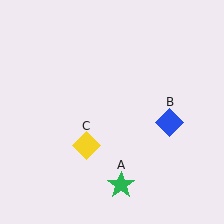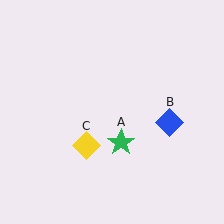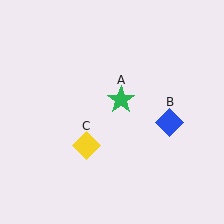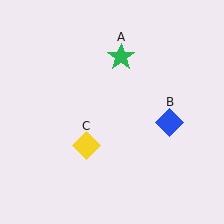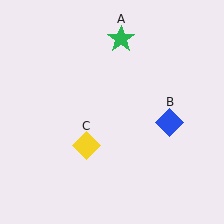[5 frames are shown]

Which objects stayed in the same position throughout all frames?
Blue diamond (object B) and yellow diamond (object C) remained stationary.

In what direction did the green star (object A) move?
The green star (object A) moved up.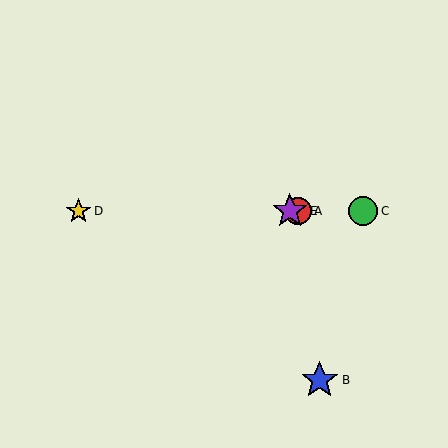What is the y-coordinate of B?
Object B is at y≈380.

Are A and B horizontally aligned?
No, A is at y≈211 and B is at y≈380.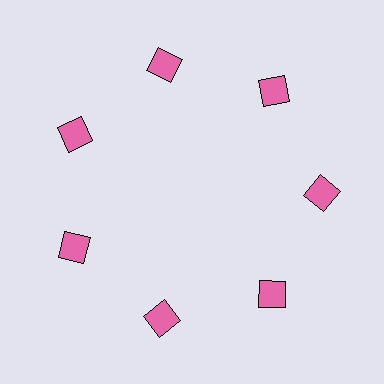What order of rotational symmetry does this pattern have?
This pattern has 7-fold rotational symmetry.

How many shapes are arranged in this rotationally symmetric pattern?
There are 7 shapes, arranged in 7 groups of 1.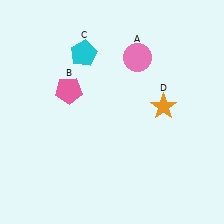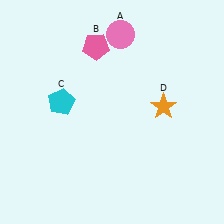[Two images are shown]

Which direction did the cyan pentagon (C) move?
The cyan pentagon (C) moved down.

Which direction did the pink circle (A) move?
The pink circle (A) moved up.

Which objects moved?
The objects that moved are: the pink circle (A), the pink pentagon (B), the cyan pentagon (C).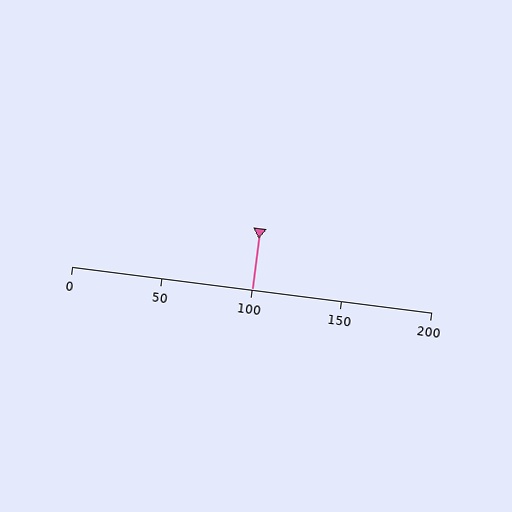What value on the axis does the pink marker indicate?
The marker indicates approximately 100.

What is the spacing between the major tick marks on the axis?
The major ticks are spaced 50 apart.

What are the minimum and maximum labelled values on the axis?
The axis runs from 0 to 200.